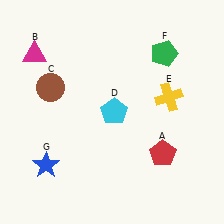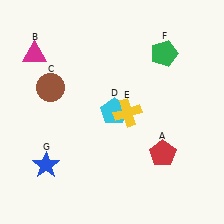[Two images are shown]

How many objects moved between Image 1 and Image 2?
1 object moved between the two images.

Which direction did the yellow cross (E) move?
The yellow cross (E) moved left.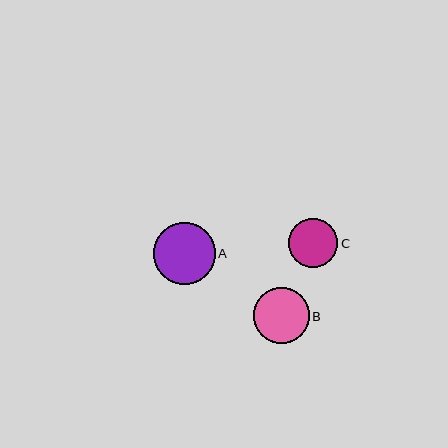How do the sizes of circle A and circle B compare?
Circle A and circle B are approximately the same size.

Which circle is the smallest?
Circle C is the smallest with a size of approximately 49 pixels.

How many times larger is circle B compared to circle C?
Circle B is approximately 1.1 times the size of circle C.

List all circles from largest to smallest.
From largest to smallest: A, B, C.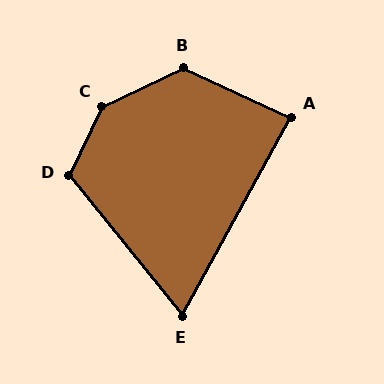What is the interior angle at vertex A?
Approximately 86 degrees (approximately right).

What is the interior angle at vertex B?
Approximately 130 degrees (obtuse).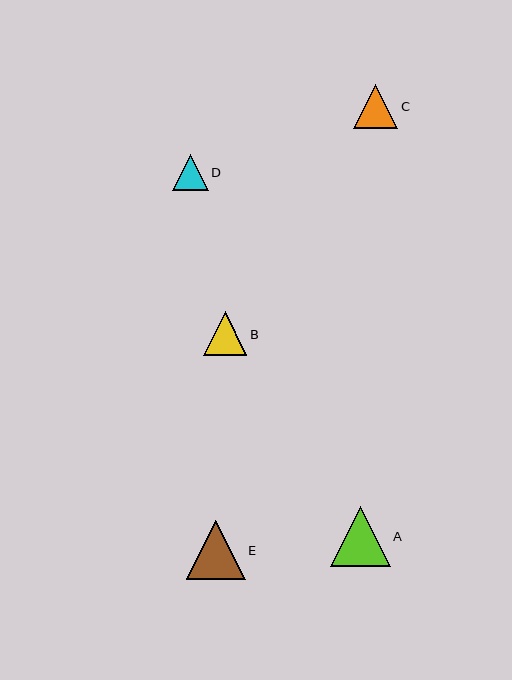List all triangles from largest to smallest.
From largest to smallest: A, E, C, B, D.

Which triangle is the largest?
Triangle A is the largest with a size of approximately 60 pixels.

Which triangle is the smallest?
Triangle D is the smallest with a size of approximately 36 pixels.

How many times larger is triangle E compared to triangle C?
Triangle E is approximately 1.3 times the size of triangle C.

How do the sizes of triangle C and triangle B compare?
Triangle C and triangle B are approximately the same size.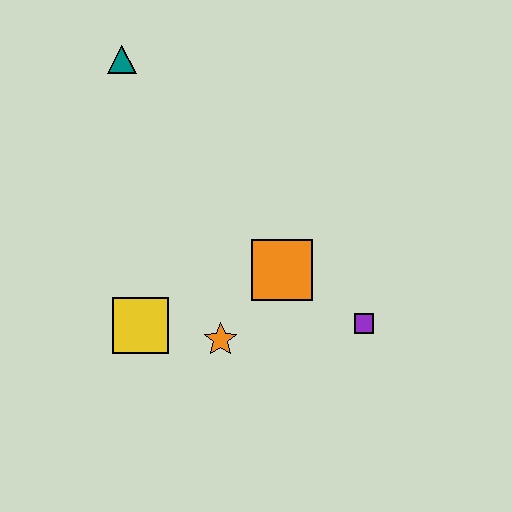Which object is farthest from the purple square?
The teal triangle is farthest from the purple square.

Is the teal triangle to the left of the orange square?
Yes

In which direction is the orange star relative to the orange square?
The orange star is below the orange square.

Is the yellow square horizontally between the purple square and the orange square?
No